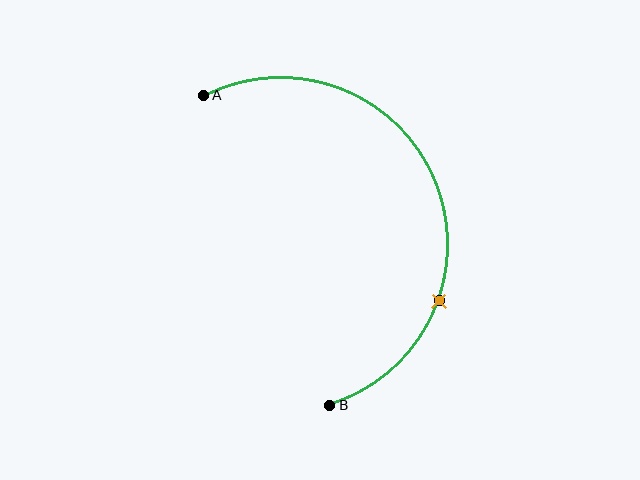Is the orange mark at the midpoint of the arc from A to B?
No. The orange mark lies on the arc but is closer to endpoint B. The arc midpoint would be at the point on the curve equidistant along the arc from both A and B.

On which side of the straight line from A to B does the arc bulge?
The arc bulges to the right of the straight line connecting A and B.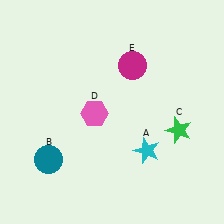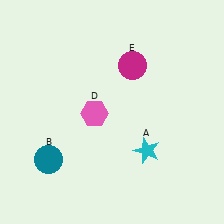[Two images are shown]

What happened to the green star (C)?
The green star (C) was removed in Image 2. It was in the bottom-right area of Image 1.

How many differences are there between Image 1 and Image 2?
There is 1 difference between the two images.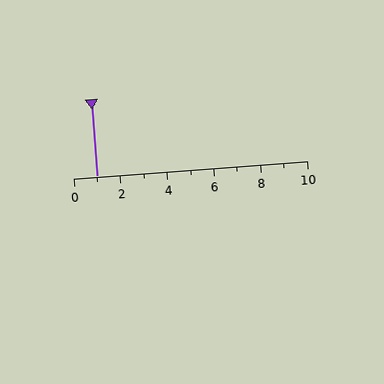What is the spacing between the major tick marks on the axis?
The major ticks are spaced 2 apart.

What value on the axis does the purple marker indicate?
The marker indicates approximately 1.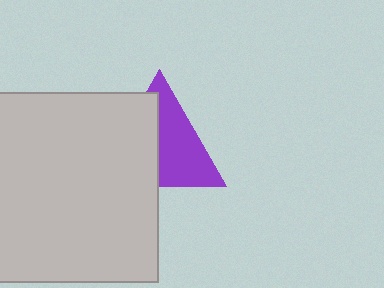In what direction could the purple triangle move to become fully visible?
The purple triangle could move right. That would shift it out from behind the light gray square entirely.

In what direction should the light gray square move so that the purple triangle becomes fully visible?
The light gray square should move left. That is the shortest direction to clear the overlap and leave the purple triangle fully visible.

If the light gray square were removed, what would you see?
You would see the complete purple triangle.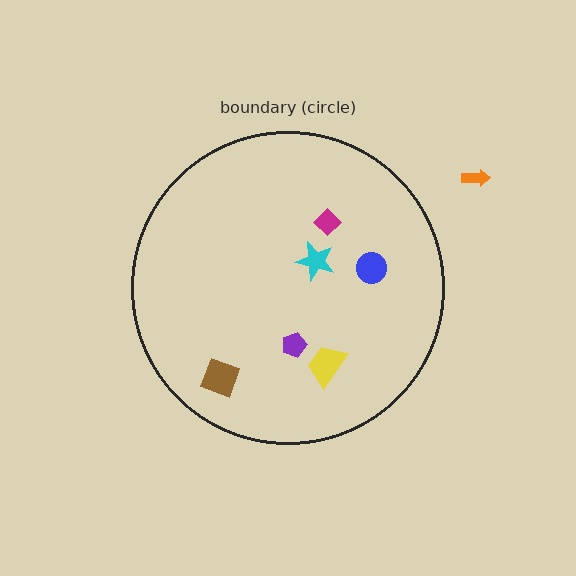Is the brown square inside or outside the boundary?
Inside.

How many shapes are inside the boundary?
6 inside, 1 outside.